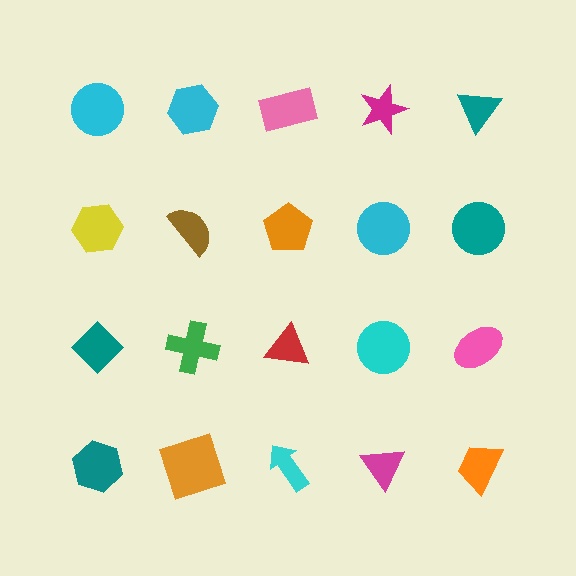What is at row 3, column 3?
A red triangle.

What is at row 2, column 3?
An orange pentagon.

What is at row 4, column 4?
A magenta triangle.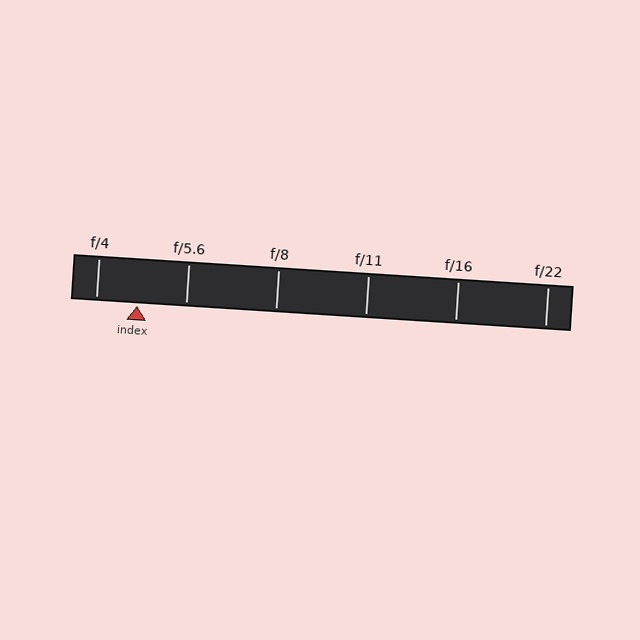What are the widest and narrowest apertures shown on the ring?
The widest aperture shown is f/4 and the narrowest is f/22.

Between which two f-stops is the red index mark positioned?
The index mark is between f/4 and f/5.6.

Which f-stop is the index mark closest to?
The index mark is closest to f/4.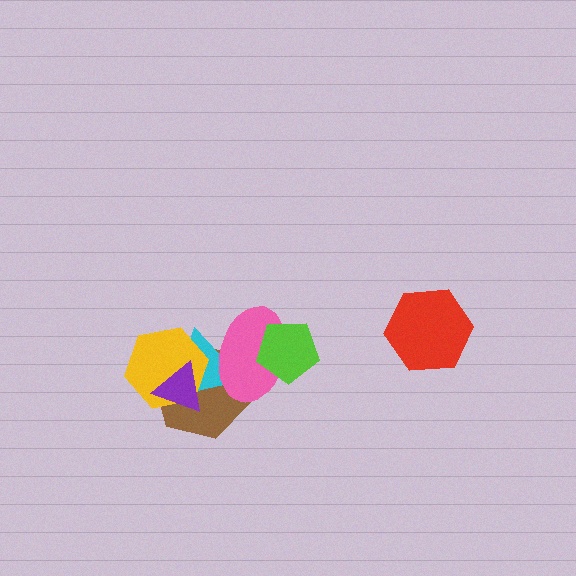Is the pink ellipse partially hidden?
Yes, it is partially covered by another shape.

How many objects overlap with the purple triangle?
3 objects overlap with the purple triangle.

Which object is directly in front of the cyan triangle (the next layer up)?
The pink ellipse is directly in front of the cyan triangle.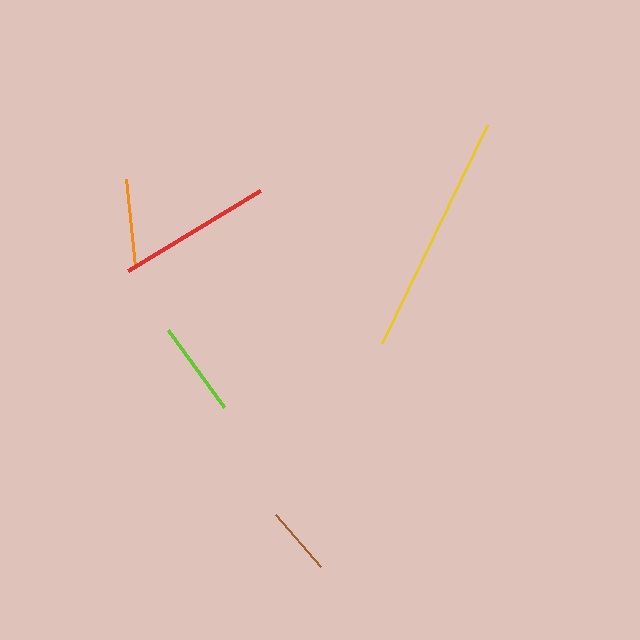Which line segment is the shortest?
The brown line is the shortest at approximately 69 pixels.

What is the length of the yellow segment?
The yellow segment is approximately 242 pixels long.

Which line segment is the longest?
The yellow line is the longest at approximately 242 pixels.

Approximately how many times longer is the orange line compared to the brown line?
The orange line is approximately 1.3 times the length of the brown line.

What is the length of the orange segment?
The orange segment is approximately 87 pixels long.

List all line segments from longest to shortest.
From longest to shortest: yellow, red, lime, orange, brown.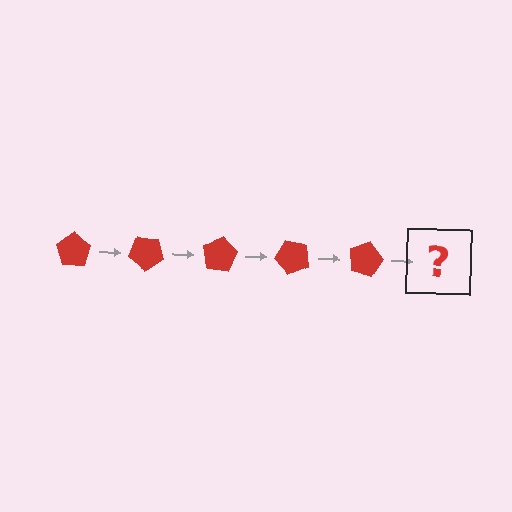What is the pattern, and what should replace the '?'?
The pattern is that the pentagon rotates 40 degrees each step. The '?' should be a red pentagon rotated 200 degrees.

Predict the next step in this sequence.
The next step is a red pentagon rotated 200 degrees.